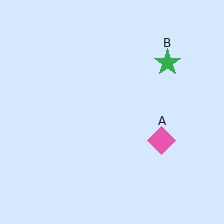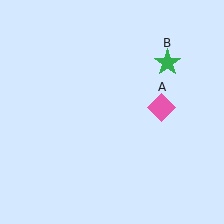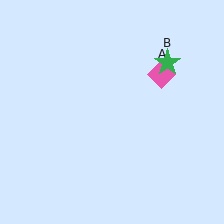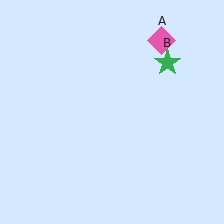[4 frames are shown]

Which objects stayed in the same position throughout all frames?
Green star (object B) remained stationary.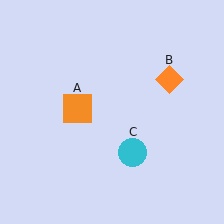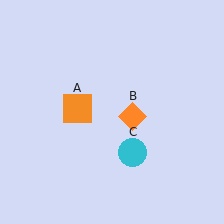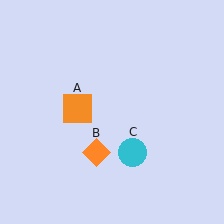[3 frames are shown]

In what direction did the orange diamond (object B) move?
The orange diamond (object B) moved down and to the left.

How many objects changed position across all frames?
1 object changed position: orange diamond (object B).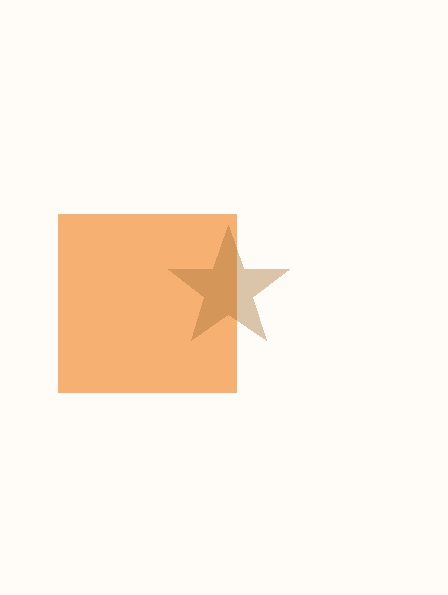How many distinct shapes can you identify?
There are 2 distinct shapes: an orange square, a brown star.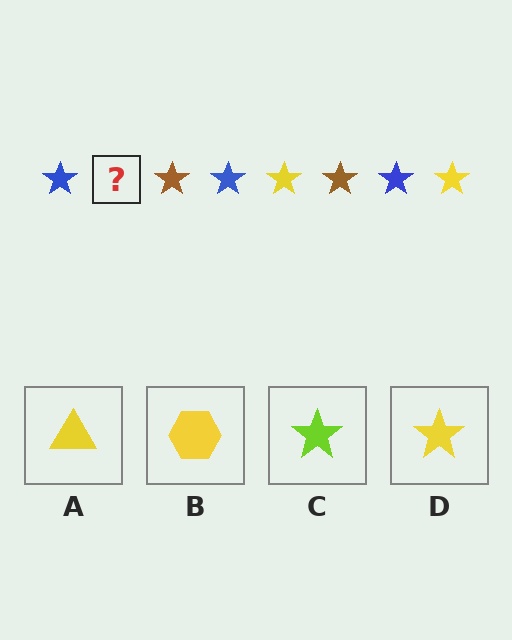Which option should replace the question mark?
Option D.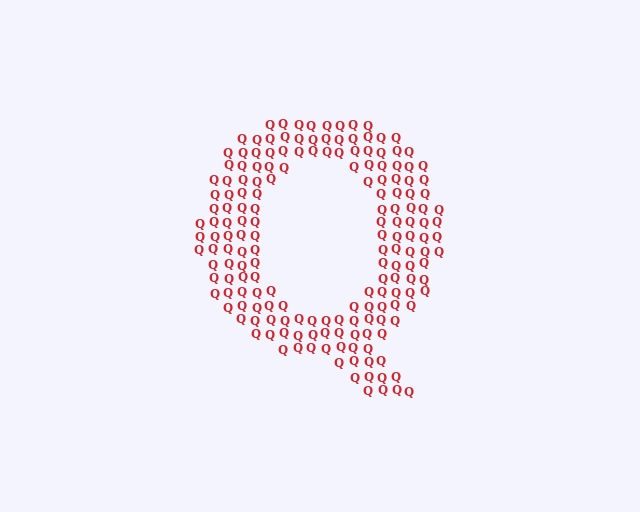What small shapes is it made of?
It is made of small letter Q's.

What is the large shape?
The large shape is the letter Q.